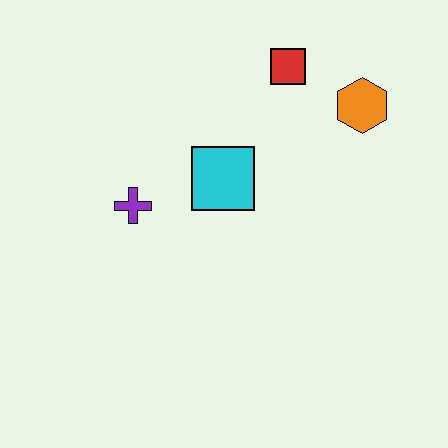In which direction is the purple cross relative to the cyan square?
The purple cross is to the left of the cyan square.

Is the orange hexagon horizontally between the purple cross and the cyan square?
No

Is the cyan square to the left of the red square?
Yes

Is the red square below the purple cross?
No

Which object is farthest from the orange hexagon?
The purple cross is farthest from the orange hexagon.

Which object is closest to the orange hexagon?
The red square is closest to the orange hexagon.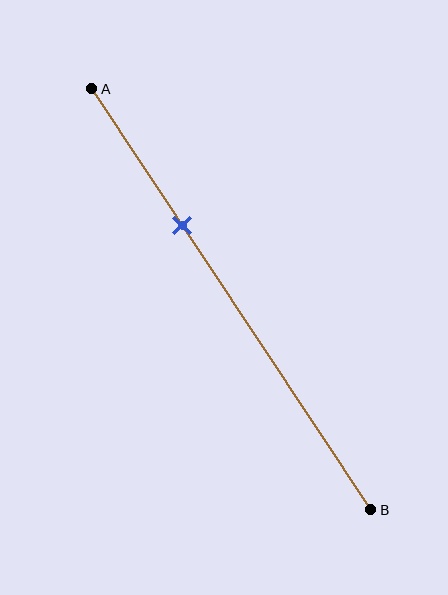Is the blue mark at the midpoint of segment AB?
No, the mark is at about 30% from A, not at the 50% midpoint.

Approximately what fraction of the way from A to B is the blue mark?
The blue mark is approximately 30% of the way from A to B.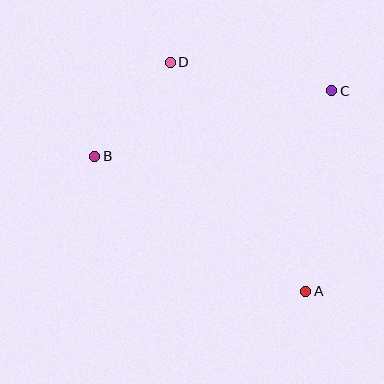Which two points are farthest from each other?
Points A and D are farthest from each other.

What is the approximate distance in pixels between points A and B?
The distance between A and B is approximately 250 pixels.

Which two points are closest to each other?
Points B and D are closest to each other.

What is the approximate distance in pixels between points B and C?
The distance between B and C is approximately 246 pixels.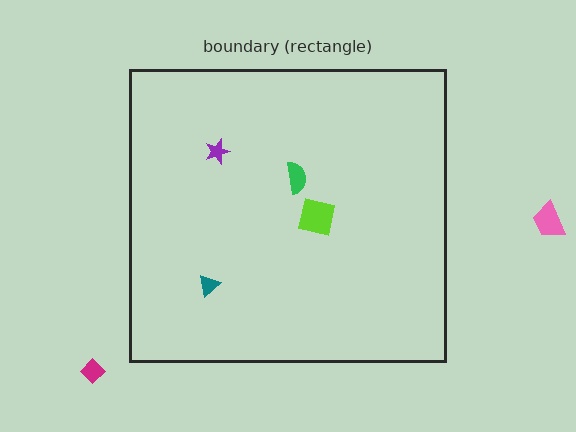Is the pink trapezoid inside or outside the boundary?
Outside.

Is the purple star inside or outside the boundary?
Inside.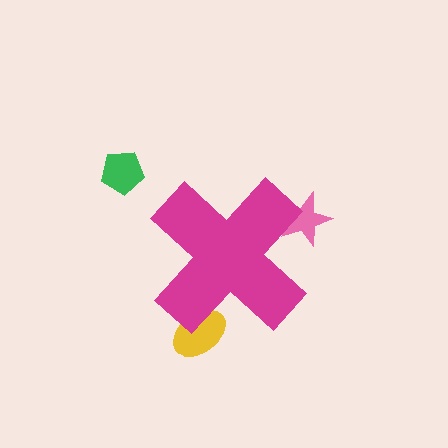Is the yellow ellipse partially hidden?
Yes, the yellow ellipse is partially hidden behind the magenta cross.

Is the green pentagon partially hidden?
No, the green pentagon is fully visible.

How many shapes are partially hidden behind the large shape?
2 shapes are partially hidden.